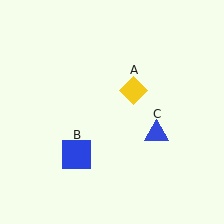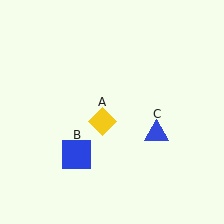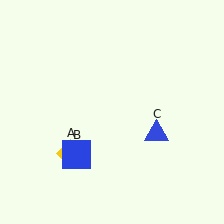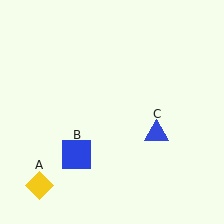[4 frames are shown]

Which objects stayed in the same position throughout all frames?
Blue square (object B) and blue triangle (object C) remained stationary.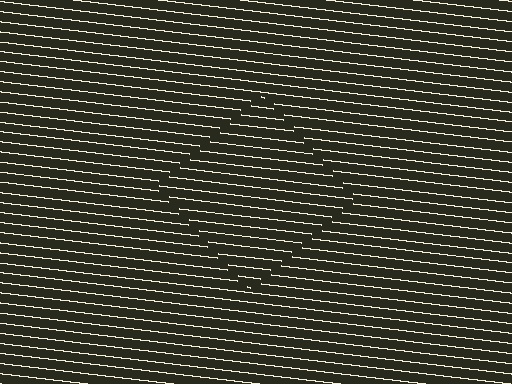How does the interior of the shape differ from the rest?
The interior of the shape contains the same grating, shifted by half a period — the contour is defined by the phase discontinuity where line-ends from the inner and outer gratings abut.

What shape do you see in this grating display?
An illusory square. The interior of the shape contains the same grating, shifted by half a period — the contour is defined by the phase discontinuity where line-ends from the inner and outer gratings abut.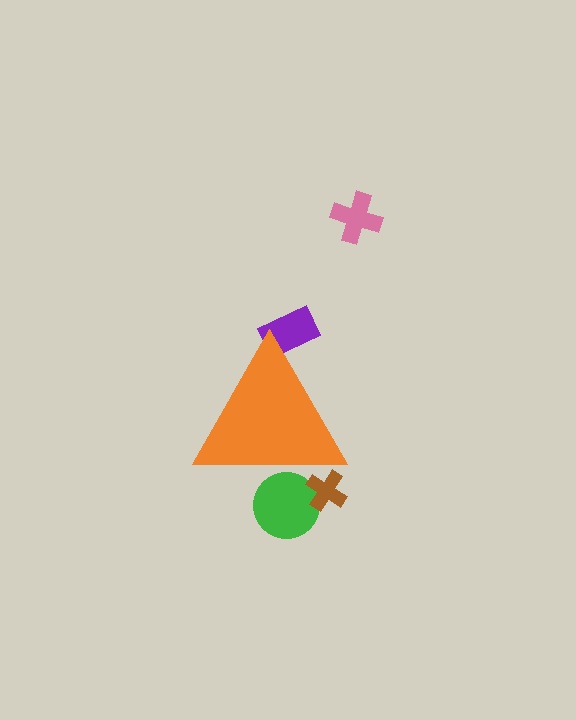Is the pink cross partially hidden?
No, the pink cross is fully visible.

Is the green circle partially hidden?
Yes, the green circle is partially hidden behind the orange triangle.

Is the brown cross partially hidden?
Yes, the brown cross is partially hidden behind the orange triangle.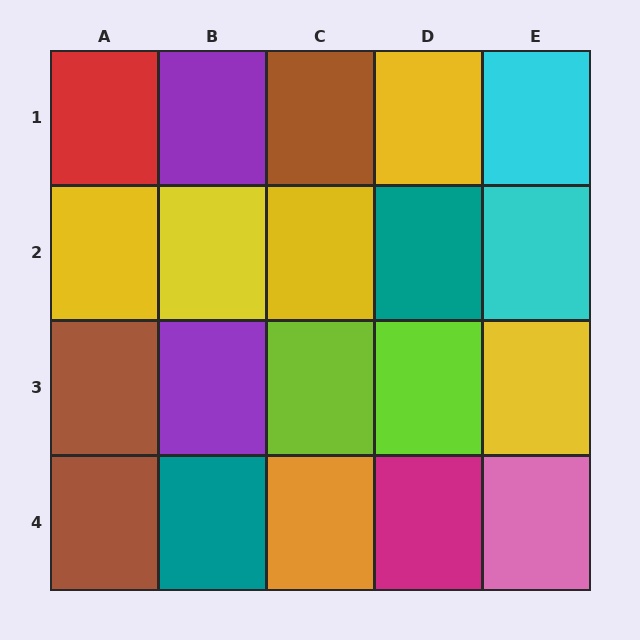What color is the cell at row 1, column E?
Cyan.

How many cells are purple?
2 cells are purple.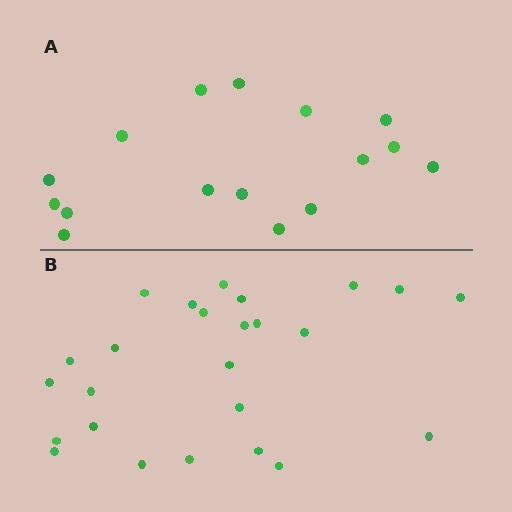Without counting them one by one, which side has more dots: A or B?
Region B (the bottom region) has more dots.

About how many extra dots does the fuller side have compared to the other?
Region B has roughly 8 or so more dots than region A.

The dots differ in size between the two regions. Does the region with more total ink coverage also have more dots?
No. Region A has more total ink coverage because its dots are larger, but region B actually contains more individual dots. Total area can be misleading — the number of items is what matters here.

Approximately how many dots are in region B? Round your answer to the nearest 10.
About 20 dots. (The exact count is 25, which rounds to 20.)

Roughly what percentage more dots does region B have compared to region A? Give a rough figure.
About 55% more.